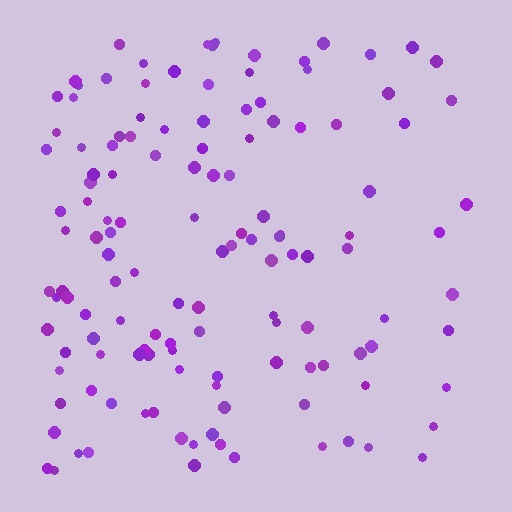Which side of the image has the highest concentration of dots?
The left.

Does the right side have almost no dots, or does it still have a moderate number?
Still a moderate number, just noticeably fewer than the left.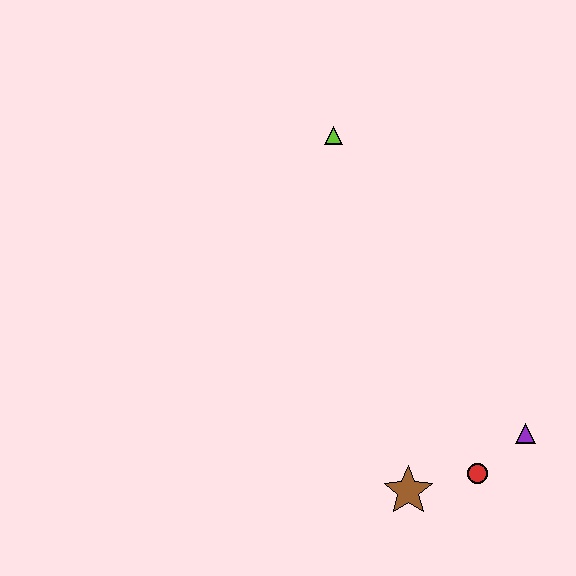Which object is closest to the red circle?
The purple triangle is closest to the red circle.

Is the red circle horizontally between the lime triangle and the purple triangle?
Yes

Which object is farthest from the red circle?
The lime triangle is farthest from the red circle.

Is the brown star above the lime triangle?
No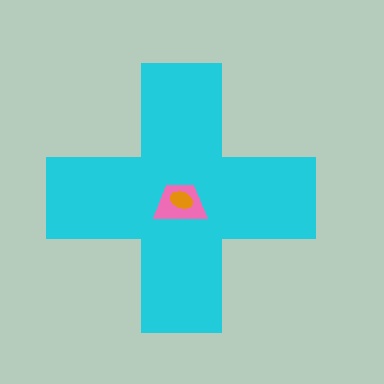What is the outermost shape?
The cyan cross.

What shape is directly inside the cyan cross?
The pink trapezoid.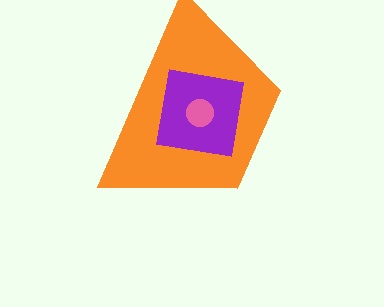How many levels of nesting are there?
3.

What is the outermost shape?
The orange trapezoid.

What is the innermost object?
The pink circle.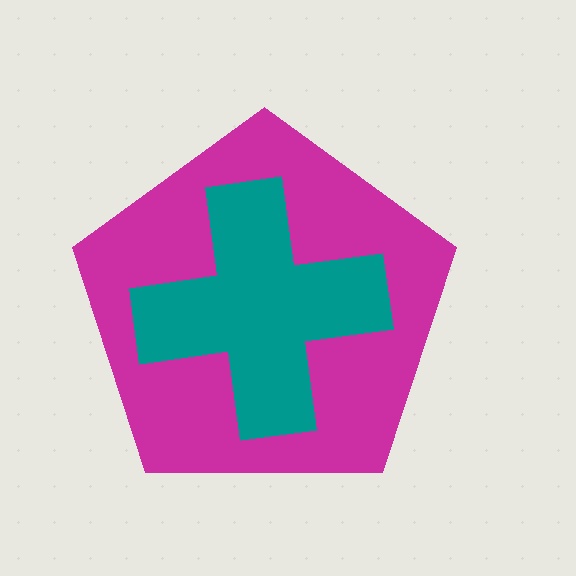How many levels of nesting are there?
2.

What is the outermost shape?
The magenta pentagon.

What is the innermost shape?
The teal cross.